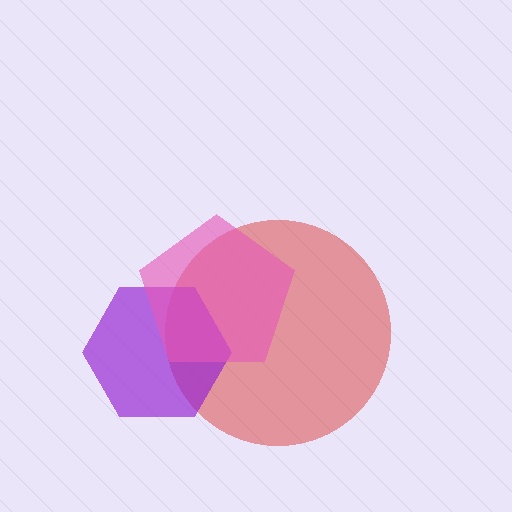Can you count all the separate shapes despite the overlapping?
Yes, there are 3 separate shapes.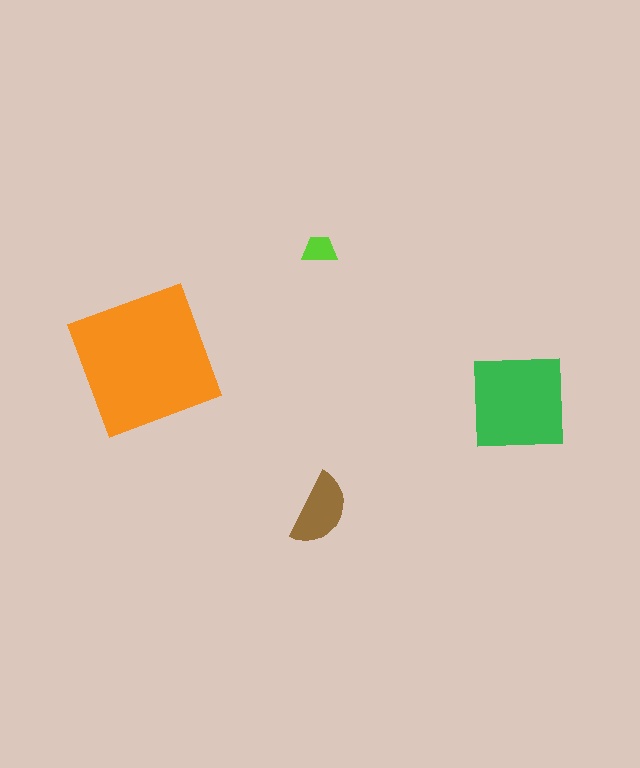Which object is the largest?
The orange square.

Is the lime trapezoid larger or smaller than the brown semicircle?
Smaller.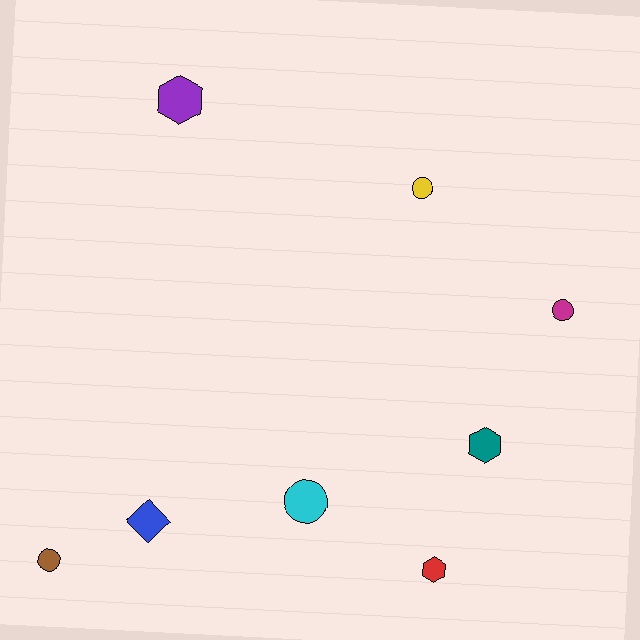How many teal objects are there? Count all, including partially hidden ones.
There is 1 teal object.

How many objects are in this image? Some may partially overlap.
There are 8 objects.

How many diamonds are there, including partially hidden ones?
There is 1 diamond.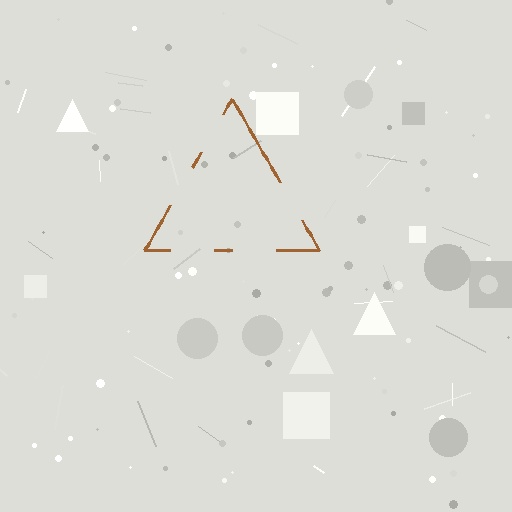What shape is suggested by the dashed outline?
The dashed outline suggests a triangle.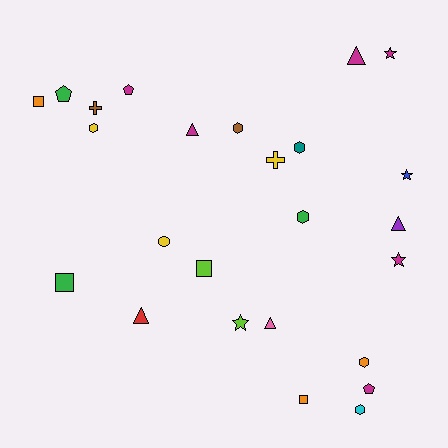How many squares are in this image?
There are 4 squares.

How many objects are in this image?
There are 25 objects.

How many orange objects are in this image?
There are 3 orange objects.